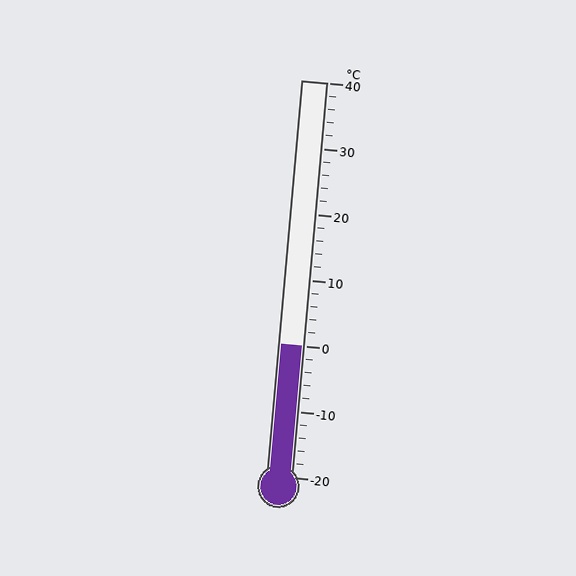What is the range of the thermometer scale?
The thermometer scale ranges from -20°C to 40°C.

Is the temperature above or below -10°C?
The temperature is above -10°C.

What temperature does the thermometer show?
The thermometer shows approximately 0°C.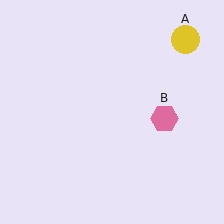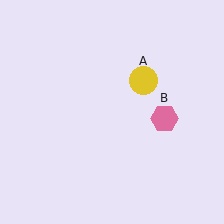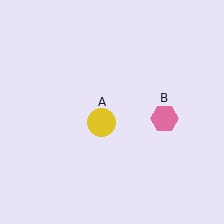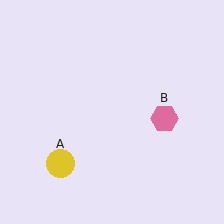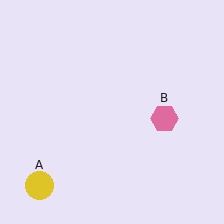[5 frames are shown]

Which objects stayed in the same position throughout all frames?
Pink hexagon (object B) remained stationary.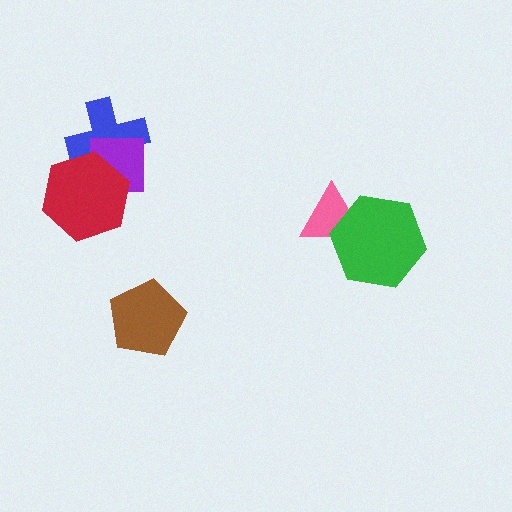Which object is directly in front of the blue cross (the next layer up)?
The purple square is directly in front of the blue cross.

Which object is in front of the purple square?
The red hexagon is in front of the purple square.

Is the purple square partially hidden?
Yes, it is partially covered by another shape.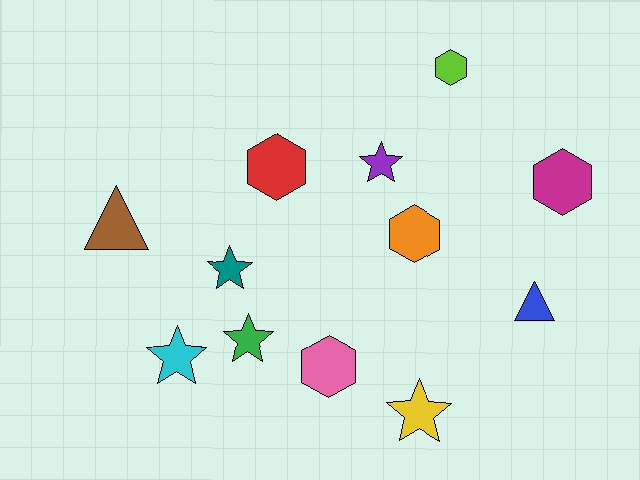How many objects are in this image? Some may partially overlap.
There are 12 objects.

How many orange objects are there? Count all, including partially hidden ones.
There is 1 orange object.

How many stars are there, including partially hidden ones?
There are 5 stars.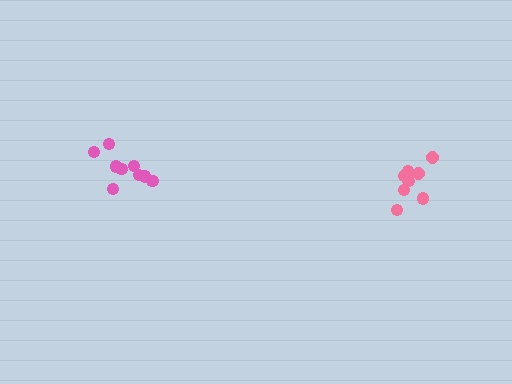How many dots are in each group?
Group 1: 9 dots, Group 2: 10 dots (19 total).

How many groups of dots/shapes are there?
There are 2 groups.